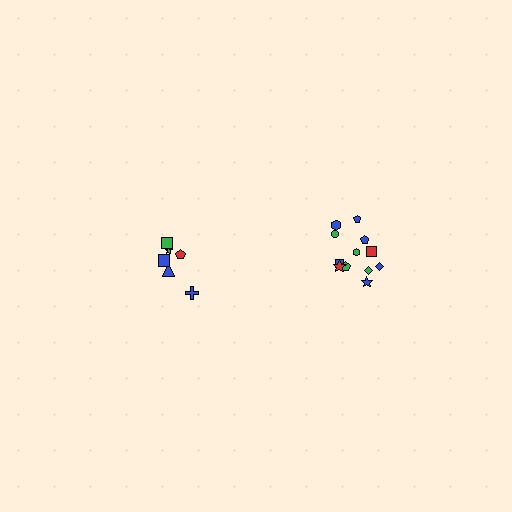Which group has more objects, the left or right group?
The right group.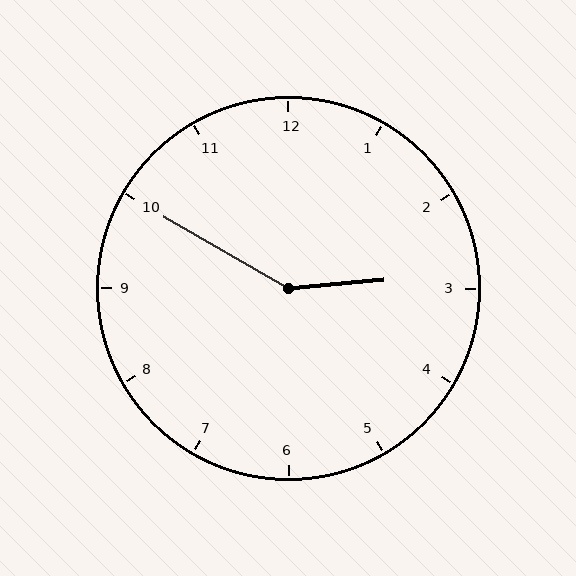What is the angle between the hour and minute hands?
Approximately 145 degrees.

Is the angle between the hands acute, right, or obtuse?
It is obtuse.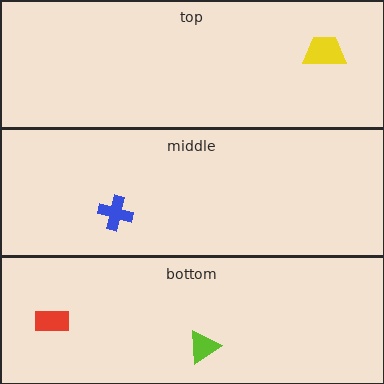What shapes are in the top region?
The yellow trapezoid.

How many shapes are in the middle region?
1.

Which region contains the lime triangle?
The bottom region.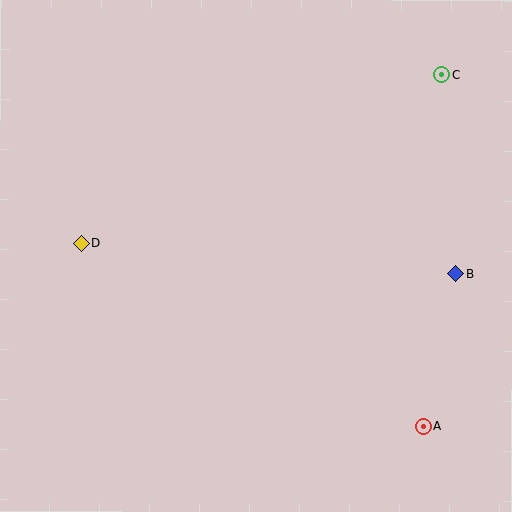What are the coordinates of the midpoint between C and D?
The midpoint between C and D is at (261, 159).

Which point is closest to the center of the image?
Point D at (81, 244) is closest to the center.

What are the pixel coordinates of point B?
Point B is at (456, 274).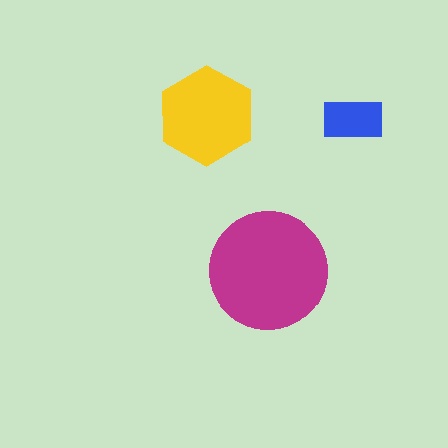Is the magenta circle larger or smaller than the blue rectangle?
Larger.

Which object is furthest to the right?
The blue rectangle is rightmost.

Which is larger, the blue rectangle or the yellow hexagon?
The yellow hexagon.